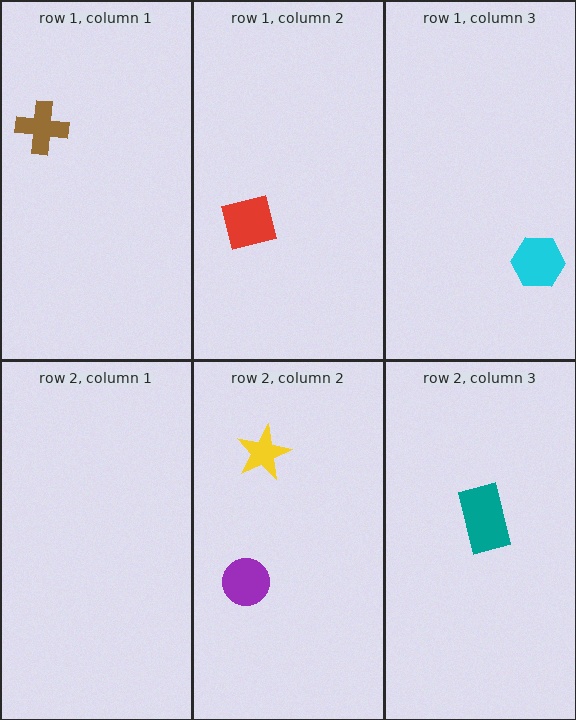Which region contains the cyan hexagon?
The row 1, column 3 region.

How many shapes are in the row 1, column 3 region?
1.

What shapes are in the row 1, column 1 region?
The brown cross.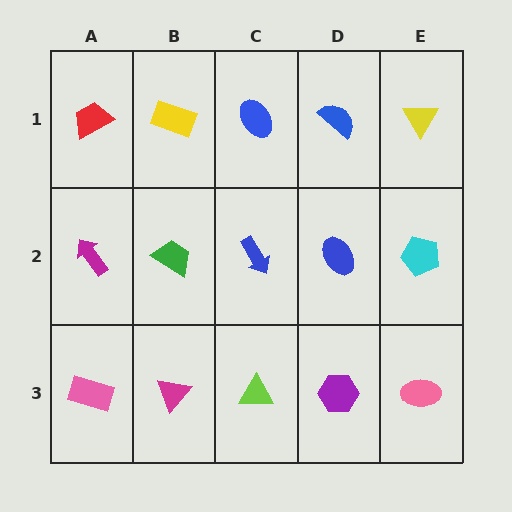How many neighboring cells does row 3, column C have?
3.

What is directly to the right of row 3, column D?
A pink ellipse.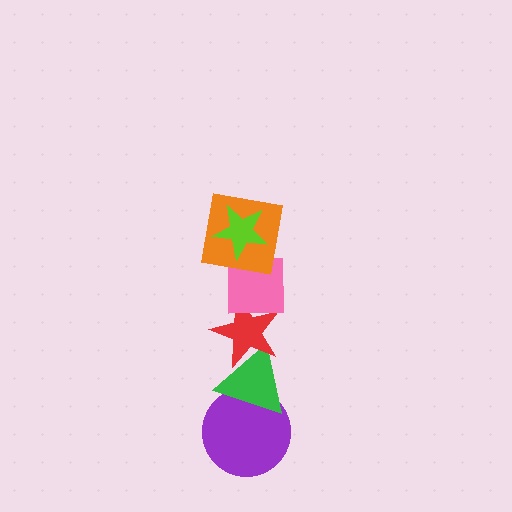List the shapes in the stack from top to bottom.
From top to bottom: the lime star, the orange square, the pink square, the red star, the green triangle, the purple circle.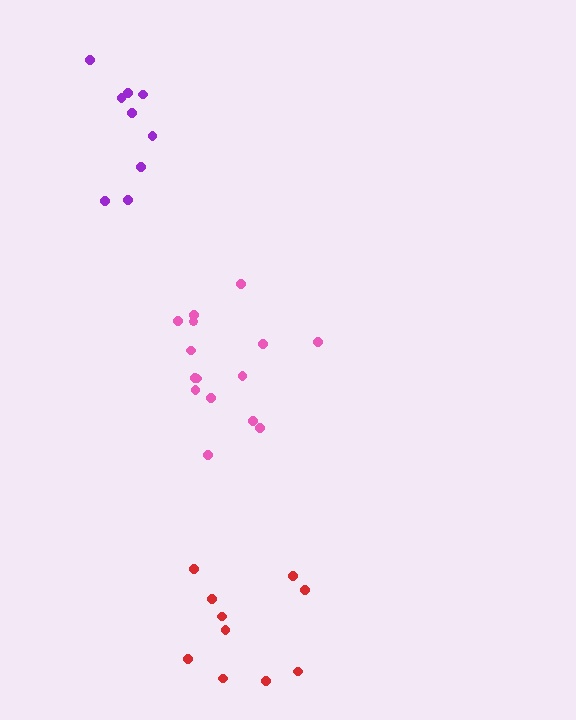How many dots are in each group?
Group 1: 15 dots, Group 2: 9 dots, Group 3: 10 dots (34 total).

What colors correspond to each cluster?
The clusters are colored: pink, purple, red.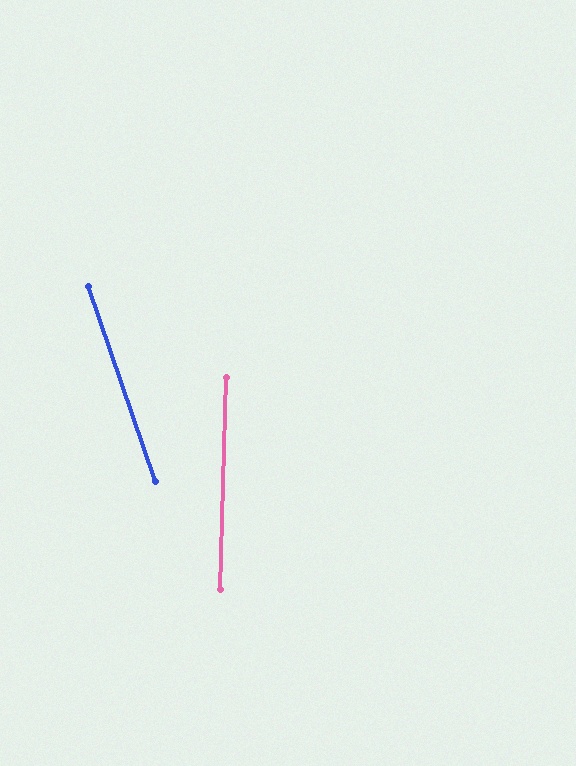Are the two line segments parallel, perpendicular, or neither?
Neither parallel nor perpendicular — they differ by about 21°.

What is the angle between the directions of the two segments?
Approximately 21 degrees.